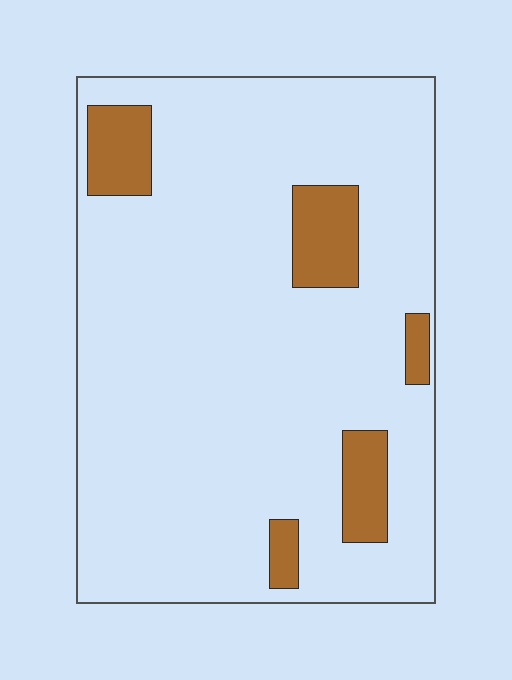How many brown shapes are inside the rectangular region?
5.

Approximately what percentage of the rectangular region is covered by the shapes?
Approximately 10%.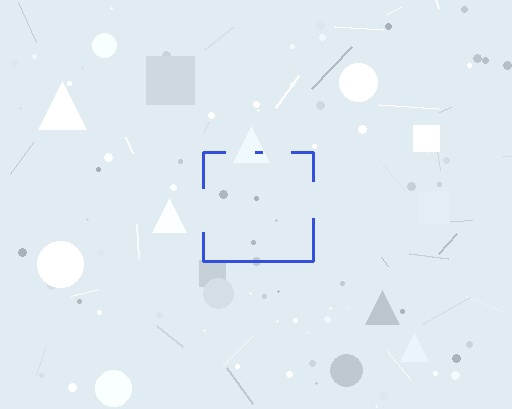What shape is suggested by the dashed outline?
The dashed outline suggests a square.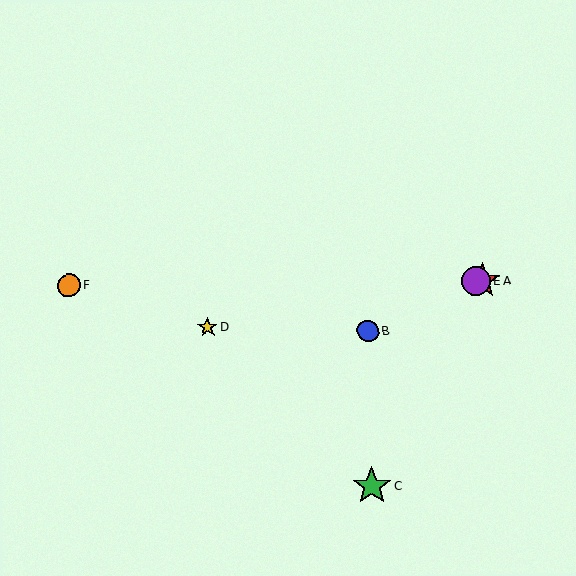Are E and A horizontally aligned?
Yes, both are at y≈281.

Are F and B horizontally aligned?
No, F is at y≈285 and B is at y≈331.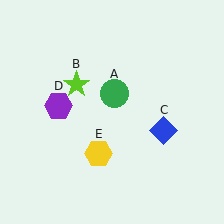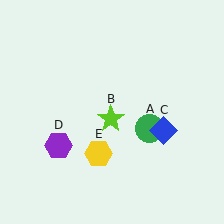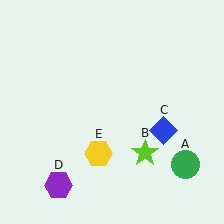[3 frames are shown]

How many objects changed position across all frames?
3 objects changed position: green circle (object A), lime star (object B), purple hexagon (object D).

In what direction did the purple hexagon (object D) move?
The purple hexagon (object D) moved down.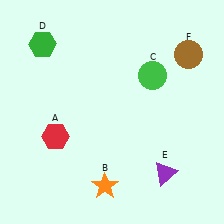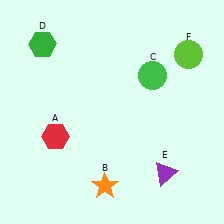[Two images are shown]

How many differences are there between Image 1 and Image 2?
There is 1 difference between the two images.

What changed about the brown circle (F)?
In Image 1, F is brown. In Image 2, it changed to lime.